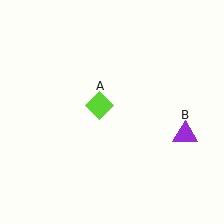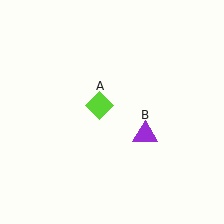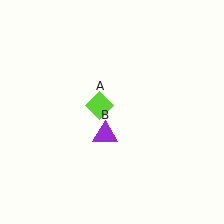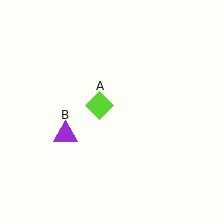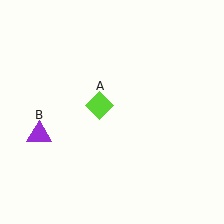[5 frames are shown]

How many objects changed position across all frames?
1 object changed position: purple triangle (object B).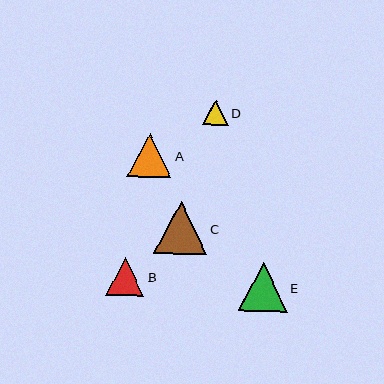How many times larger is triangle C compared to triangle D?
Triangle C is approximately 2.1 times the size of triangle D.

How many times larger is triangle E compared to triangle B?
Triangle E is approximately 1.3 times the size of triangle B.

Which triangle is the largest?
Triangle C is the largest with a size of approximately 53 pixels.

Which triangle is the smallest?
Triangle D is the smallest with a size of approximately 26 pixels.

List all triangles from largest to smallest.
From largest to smallest: C, E, A, B, D.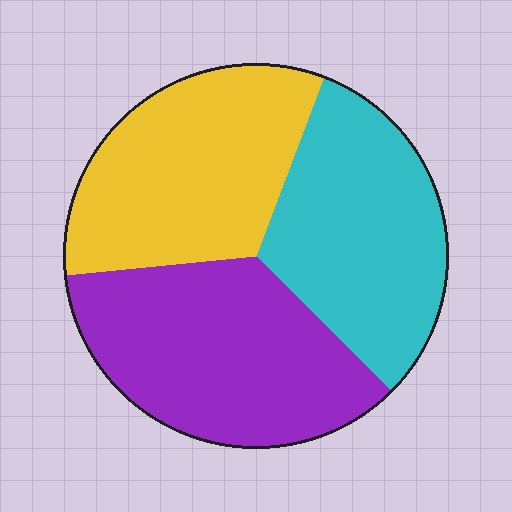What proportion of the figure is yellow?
Yellow covers roughly 35% of the figure.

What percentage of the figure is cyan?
Cyan takes up between a sixth and a third of the figure.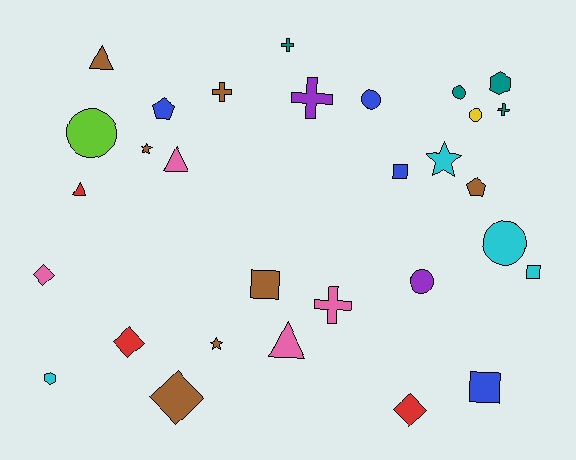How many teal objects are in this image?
There are 4 teal objects.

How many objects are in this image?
There are 30 objects.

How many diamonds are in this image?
There are 4 diamonds.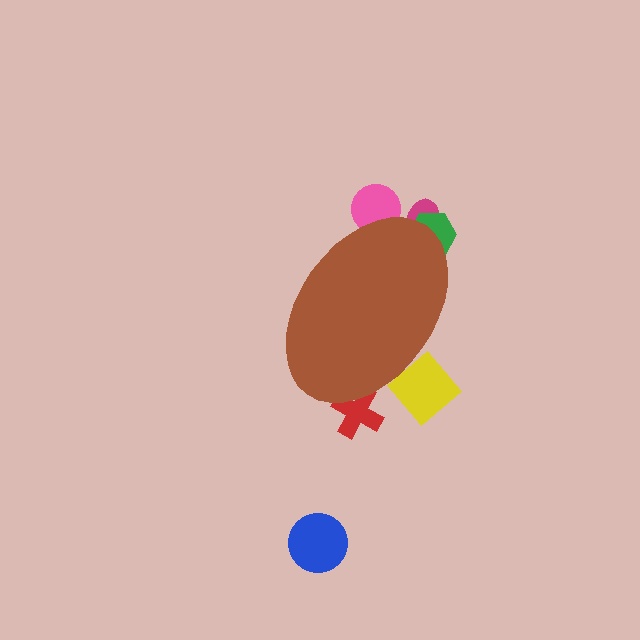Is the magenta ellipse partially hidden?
Yes, the magenta ellipse is partially hidden behind the brown ellipse.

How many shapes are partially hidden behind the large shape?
5 shapes are partially hidden.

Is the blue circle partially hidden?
No, the blue circle is fully visible.